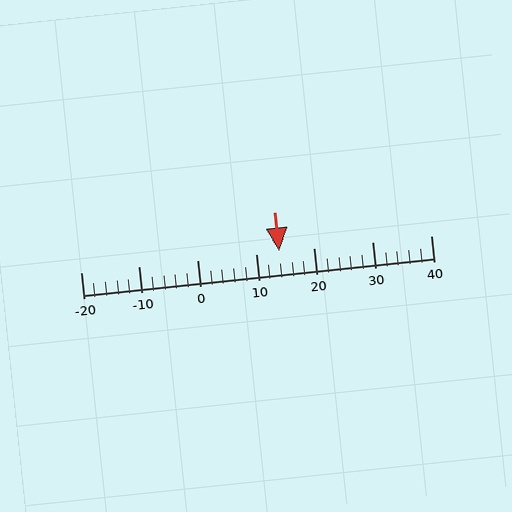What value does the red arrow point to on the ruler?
The red arrow points to approximately 14.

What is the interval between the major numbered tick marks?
The major tick marks are spaced 10 units apart.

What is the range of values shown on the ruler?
The ruler shows values from -20 to 40.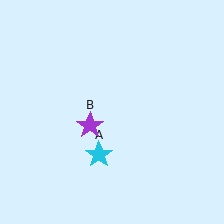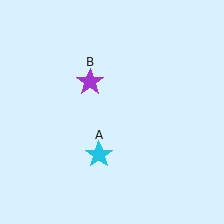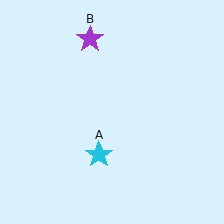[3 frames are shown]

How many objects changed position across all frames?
1 object changed position: purple star (object B).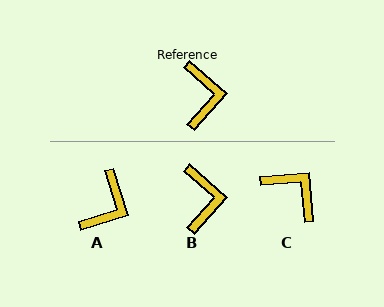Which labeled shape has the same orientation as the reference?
B.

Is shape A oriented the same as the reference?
No, it is off by about 31 degrees.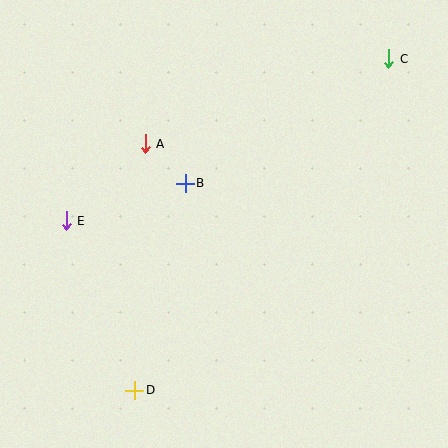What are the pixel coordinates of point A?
Point A is at (145, 144).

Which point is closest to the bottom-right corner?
Point D is closest to the bottom-right corner.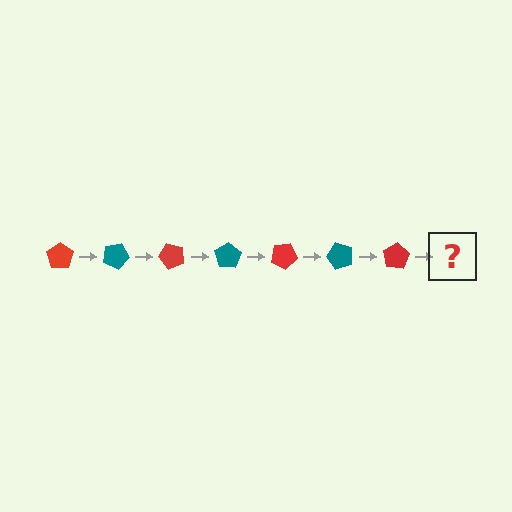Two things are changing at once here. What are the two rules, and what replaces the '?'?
The two rules are that it rotates 25 degrees each step and the color cycles through red and teal. The '?' should be a teal pentagon, rotated 175 degrees from the start.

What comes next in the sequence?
The next element should be a teal pentagon, rotated 175 degrees from the start.